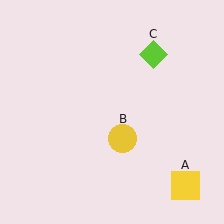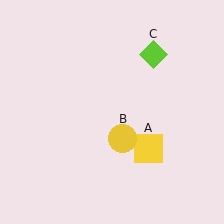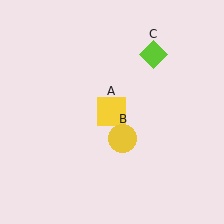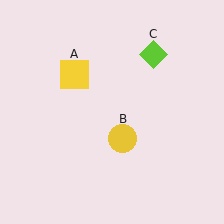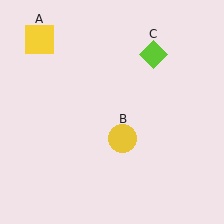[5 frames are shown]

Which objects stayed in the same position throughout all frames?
Yellow circle (object B) and lime diamond (object C) remained stationary.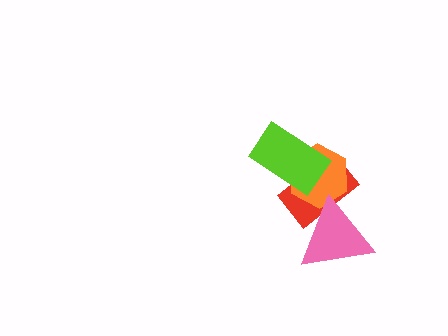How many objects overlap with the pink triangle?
2 objects overlap with the pink triangle.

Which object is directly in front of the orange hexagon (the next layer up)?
The pink triangle is directly in front of the orange hexagon.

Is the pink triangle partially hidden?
No, no other shape covers it.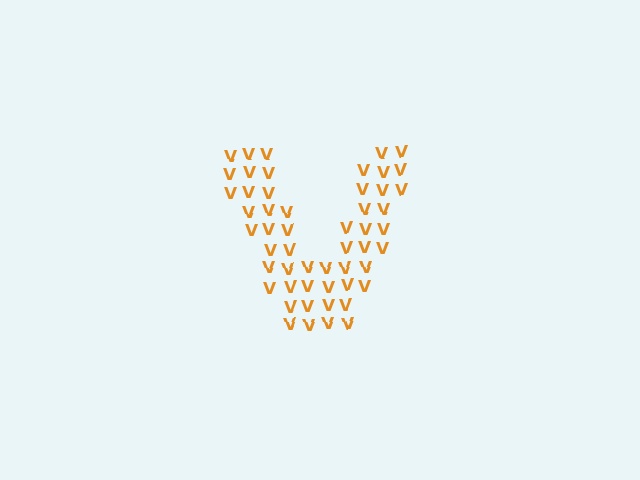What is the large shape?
The large shape is the letter V.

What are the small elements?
The small elements are letter V's.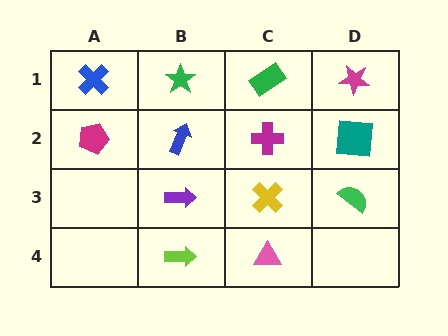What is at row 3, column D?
A green semicircle.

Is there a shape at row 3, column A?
No, that cell is empty.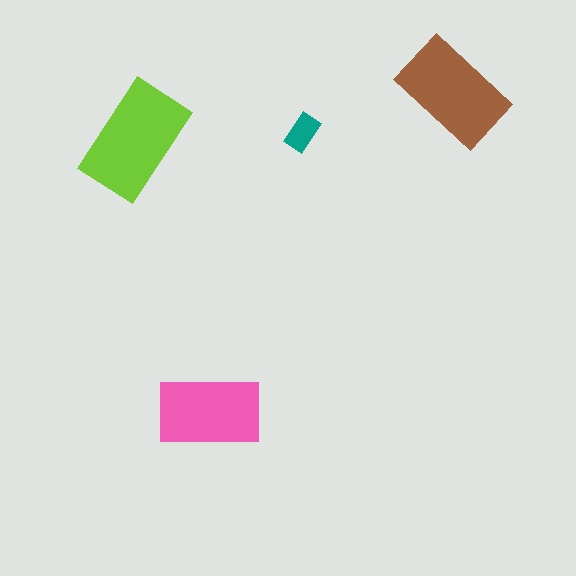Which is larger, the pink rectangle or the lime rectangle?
The lime one.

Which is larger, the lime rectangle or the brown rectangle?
The lime one.